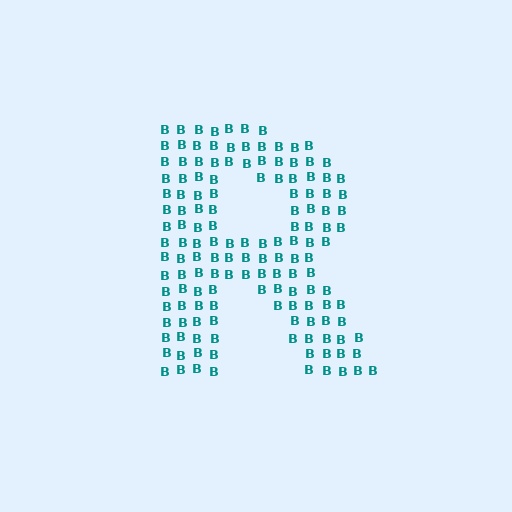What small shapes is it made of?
It is made of small letter B's.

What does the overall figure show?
The overall figure shows the letter R.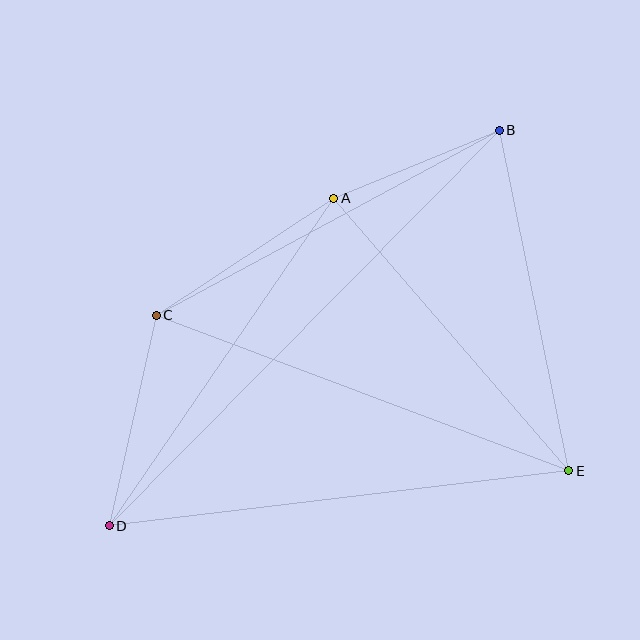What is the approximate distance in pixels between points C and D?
The distance between C and D is approximately 216 pixels.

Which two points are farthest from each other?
Points B and D are farthest from each other.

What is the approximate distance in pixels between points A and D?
The distance between A and D is approximately 397 pixels.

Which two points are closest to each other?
Points A and B are closest to each other.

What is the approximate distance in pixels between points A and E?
The distance between A and E is approximately 360 pixels.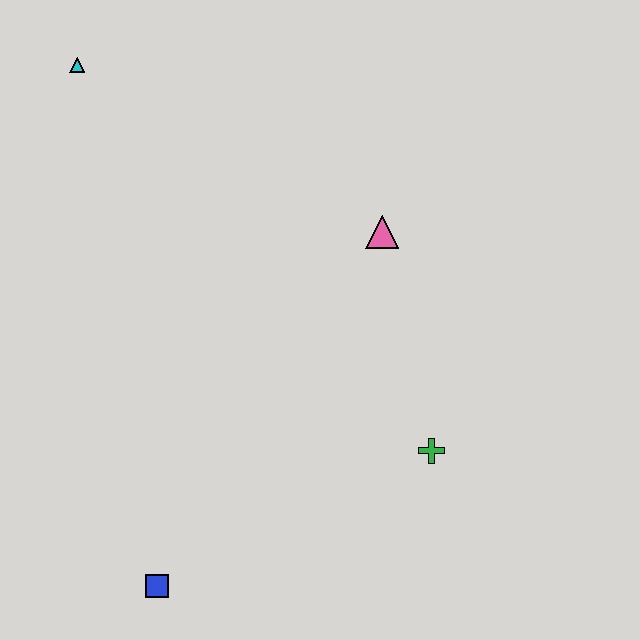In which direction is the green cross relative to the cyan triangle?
The green cross is below the cyan triangle.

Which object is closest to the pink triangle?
The green cross is closest to the pink triangle.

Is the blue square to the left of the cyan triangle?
No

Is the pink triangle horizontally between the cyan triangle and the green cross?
Yes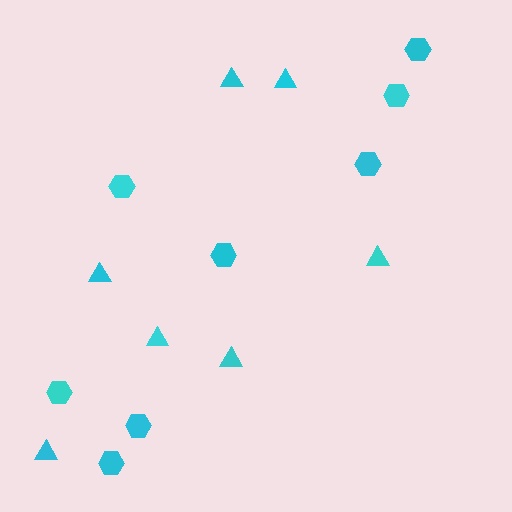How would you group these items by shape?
There are 2 groups: one group of hexagons (8) and one group of triangles (7).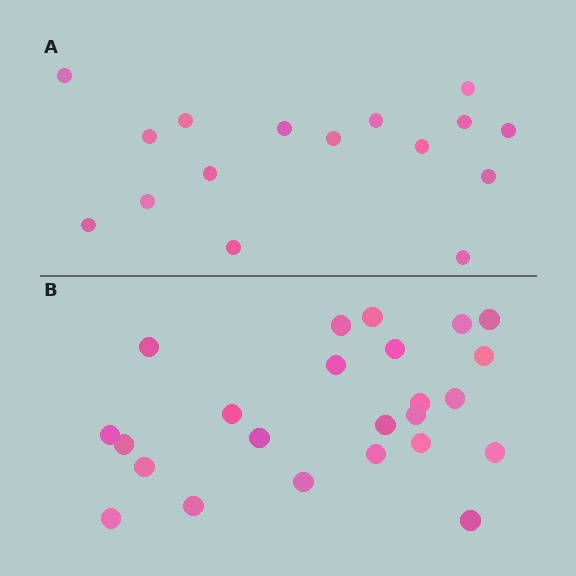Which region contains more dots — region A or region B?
Region B (the bottom region) has more dots.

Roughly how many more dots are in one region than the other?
Region B has roughly 8 or so more dots than region A.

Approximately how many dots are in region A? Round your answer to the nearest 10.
About 20 dots. (The exact count is 16, which rounds to 20.)